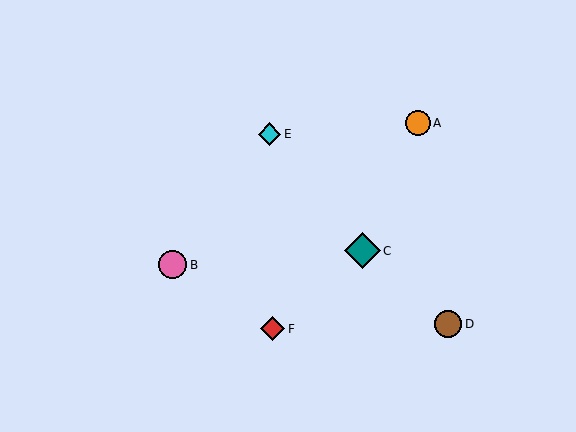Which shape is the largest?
The teal diamond (labeled C) is the largest.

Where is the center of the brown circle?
The center of the brown circle is at (448, 324).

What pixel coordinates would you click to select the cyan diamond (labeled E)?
Click at (269, 134) to select the cyan diamond E.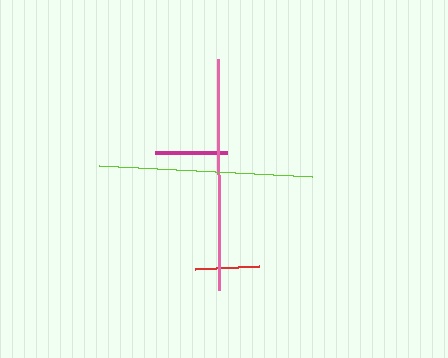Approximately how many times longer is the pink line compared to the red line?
The pink line is approximately 3.6 times the length of the red line.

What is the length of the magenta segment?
The magenta segment is approximately 71 pixels long.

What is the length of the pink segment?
The pink segment is approximately 231 pixels long.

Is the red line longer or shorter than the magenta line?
The magenta line is longer than the red line.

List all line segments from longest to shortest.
From longest to shortest: pink, lime, magenta, red.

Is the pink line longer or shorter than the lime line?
The pink line is longer than the lime line.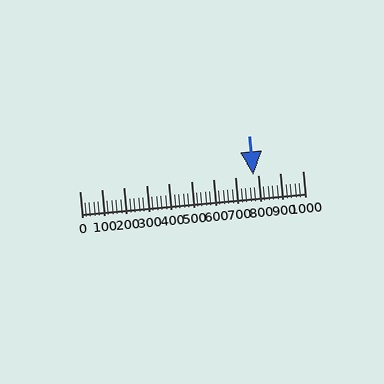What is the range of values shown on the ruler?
The ruler shows values from 0 to 1000.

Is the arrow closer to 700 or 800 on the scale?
The arrow is closer to 800.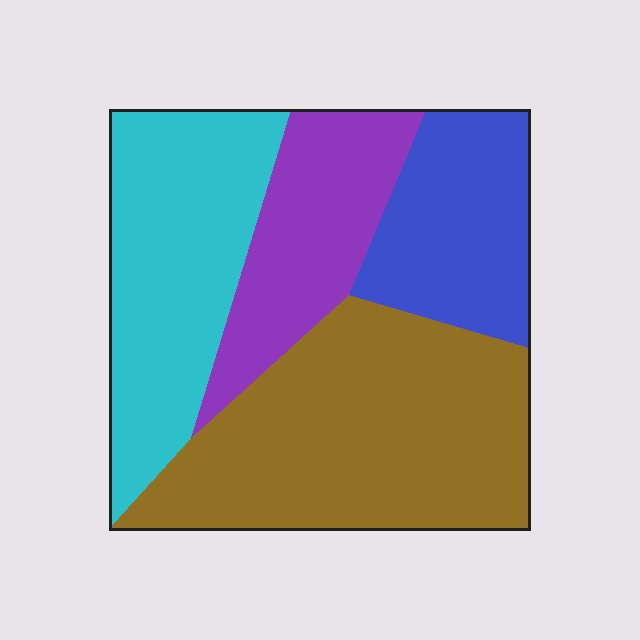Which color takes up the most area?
Brown, at roughly 40%.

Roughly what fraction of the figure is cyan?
Cyan covers roughly 25% of the figure.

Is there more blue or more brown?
Brown.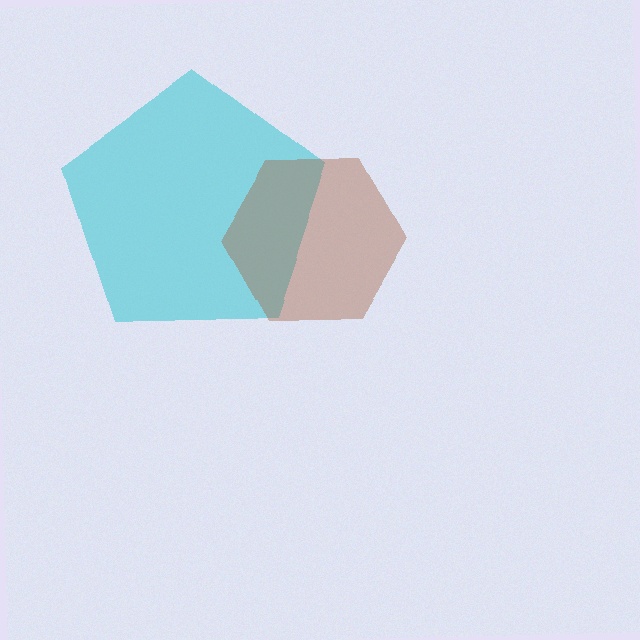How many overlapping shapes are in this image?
There are 2 overlapping shapes in the image.